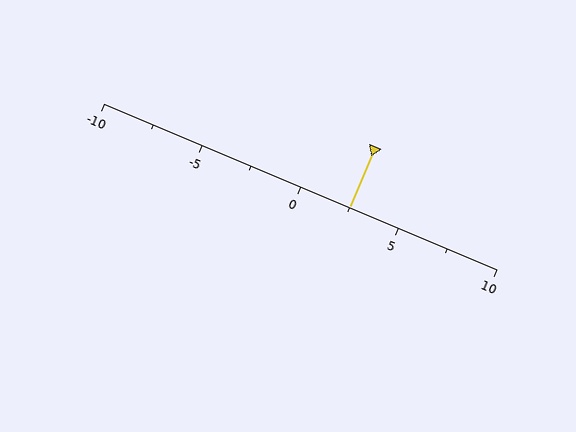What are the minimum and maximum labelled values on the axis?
The axis runs from -10 to 10.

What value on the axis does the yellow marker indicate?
The marker indicates approximately 2.5.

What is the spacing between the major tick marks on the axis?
The major ticks are spaced 5 apart.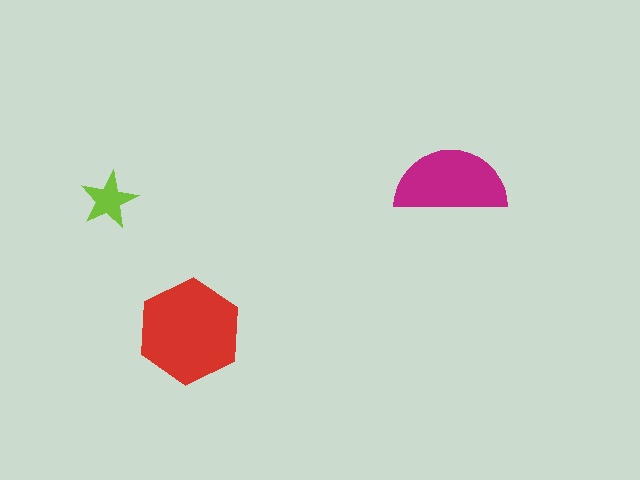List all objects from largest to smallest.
The red hexagon, the magenta semicircle, the lime star.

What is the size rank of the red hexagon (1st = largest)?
1st.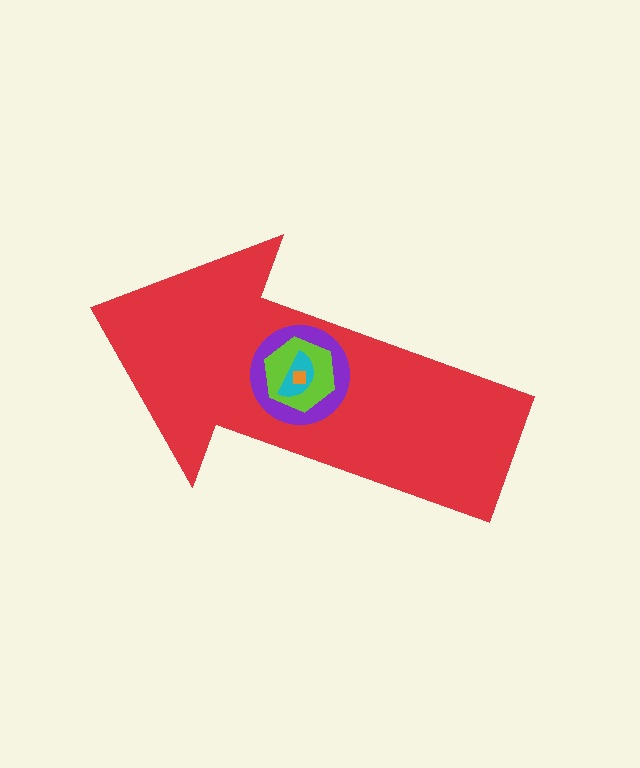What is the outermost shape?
The red arrow.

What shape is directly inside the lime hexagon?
The cyan semicircle.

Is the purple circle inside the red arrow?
Yes.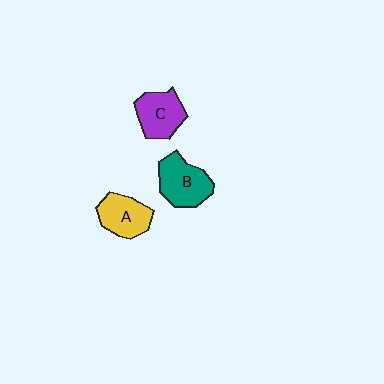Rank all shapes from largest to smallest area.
From largest to smallest: B (teal), C (purple), A (yellow).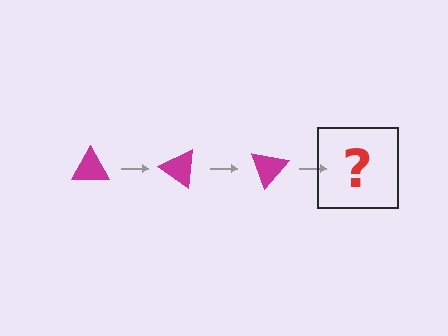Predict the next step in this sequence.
The next step is a magenta triangle rotated 105 degrees.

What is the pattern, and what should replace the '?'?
The pattern is that the triangle rotates 35 degrees each step. The '?' should be a magenta triangle rotated 105 degrees.